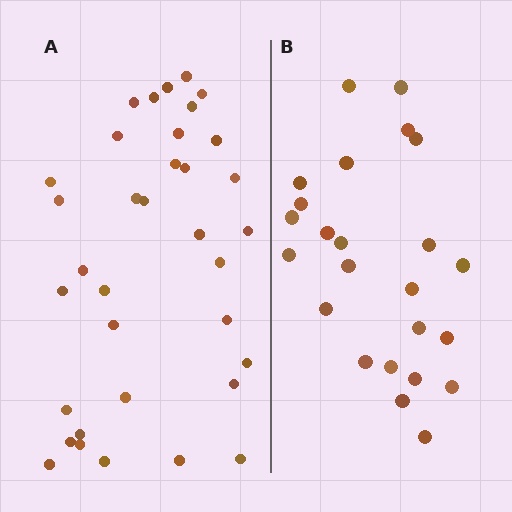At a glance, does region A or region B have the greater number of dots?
Region A (the left region) has more dots.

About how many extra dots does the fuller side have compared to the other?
Region A has roughly 12 or so more dots than region B.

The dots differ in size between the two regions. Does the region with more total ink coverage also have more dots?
No. Region B has more total ink coverage because its dots are larger, but region A actually contains more individual dots. Total area can be misleading — the number of items is what matters here.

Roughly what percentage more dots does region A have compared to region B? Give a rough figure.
About 45% more.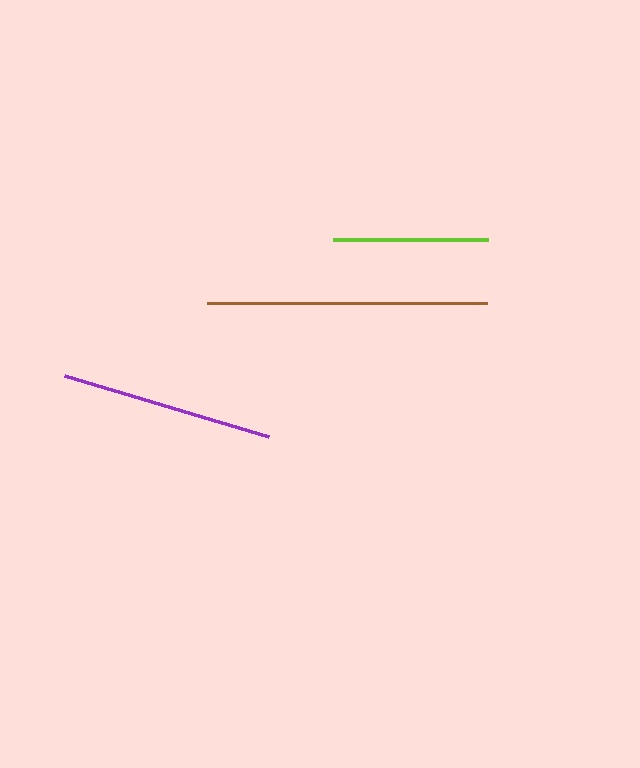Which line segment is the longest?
The brown line is the longest at approximately 280 pixels.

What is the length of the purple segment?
The purple segment is approximately 213 pixels long.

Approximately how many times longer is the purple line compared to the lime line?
The purple line is approximately 1.4 times the length of the lime line.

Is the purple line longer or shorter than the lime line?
The purple line is longer than the lime line.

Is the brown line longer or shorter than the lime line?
The brown line is longer than the lime line.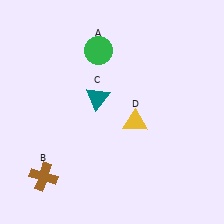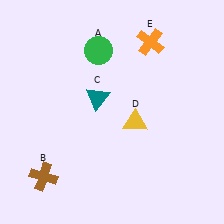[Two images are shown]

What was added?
An orange cross (E) was added in Image 2.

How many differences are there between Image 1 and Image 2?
There is 1 difference between the two images.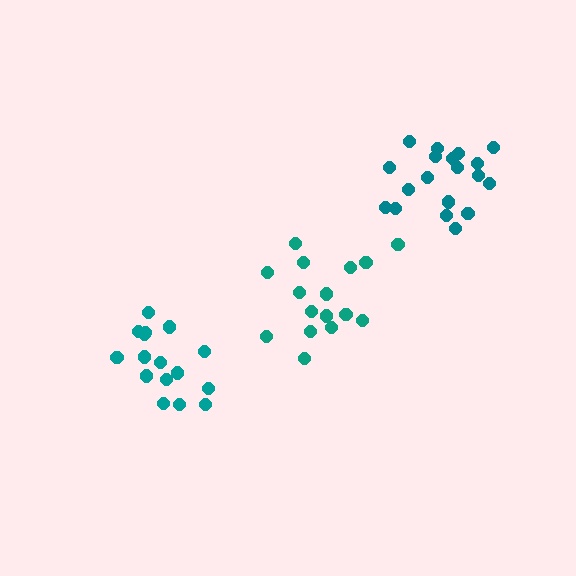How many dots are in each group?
Group 1: 16 dots, Group 2: 16 dots, Group 3: 19 dots (51 total).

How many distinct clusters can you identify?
There are 3 distinct clusters.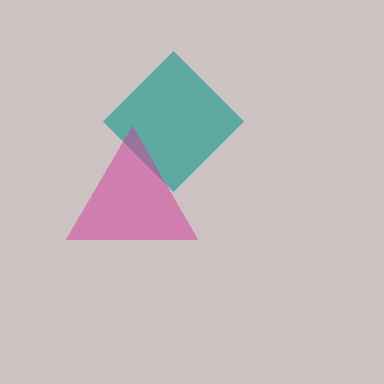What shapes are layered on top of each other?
The layered shapes are: a teal diamond, a magenta triangle.